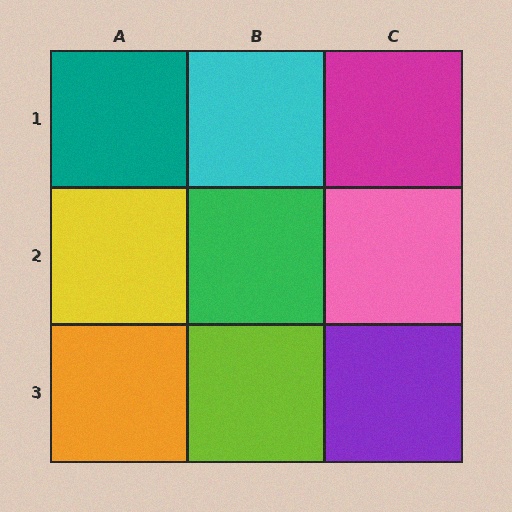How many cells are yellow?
1 cell is yellow.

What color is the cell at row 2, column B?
Green.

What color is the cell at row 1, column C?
Magenta.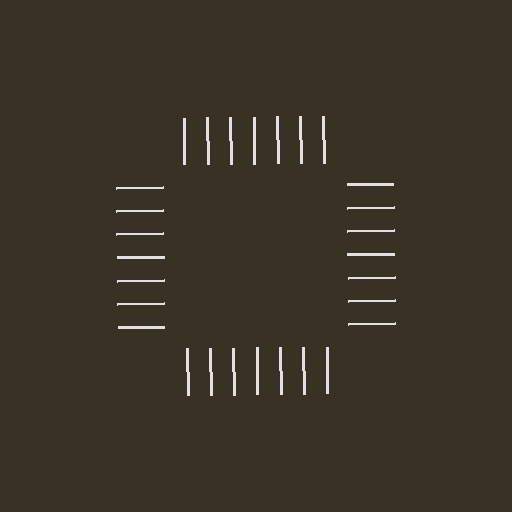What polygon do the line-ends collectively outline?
An illusory square — the line segments terminate on its edges but no continuous stroke is drawn.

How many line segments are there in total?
28 — 7 along each of the 4 edges.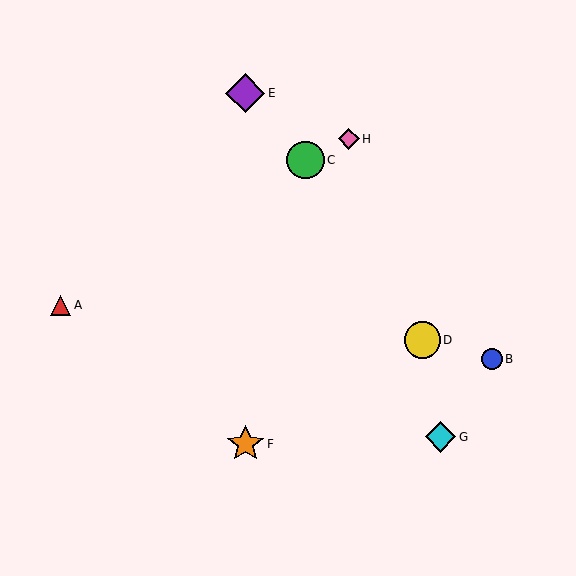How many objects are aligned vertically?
2 objects (E, F) are aligned vertically.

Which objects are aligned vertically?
Objects E, F are aligned vertically.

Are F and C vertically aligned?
No, F is at x≈245 and C is at x≈306.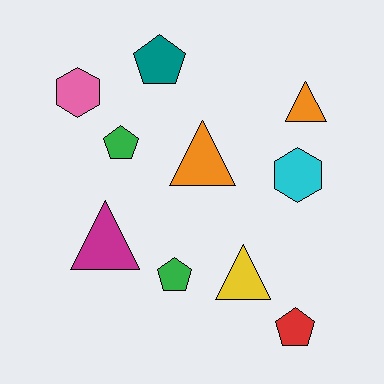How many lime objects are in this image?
There are no lime objects.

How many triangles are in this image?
There are 4 triangles.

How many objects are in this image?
There are 10 objects.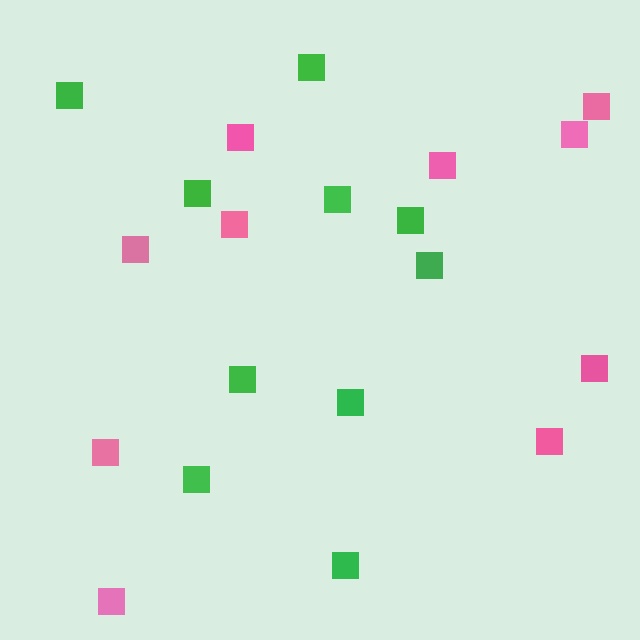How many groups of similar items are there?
There are 2 groups: one group of pink squares (10) and one group of green squares (10).